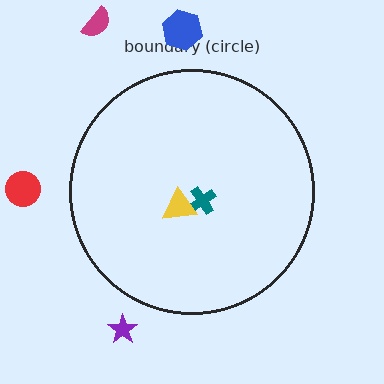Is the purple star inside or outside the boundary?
Outside.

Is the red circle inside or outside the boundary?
Outside.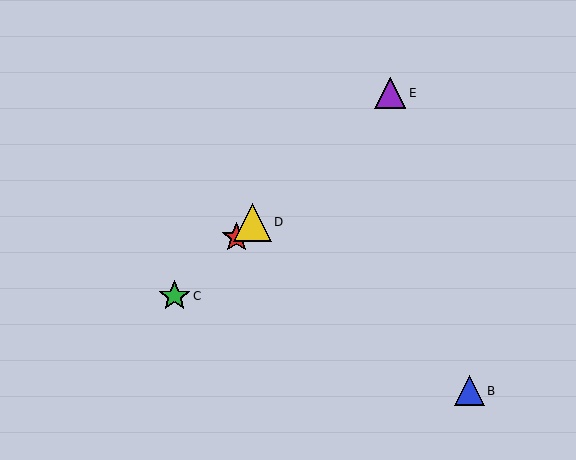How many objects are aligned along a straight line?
4 objects (A, C, D, E) are aligned along a straight line.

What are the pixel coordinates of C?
Object C is at (174, 296).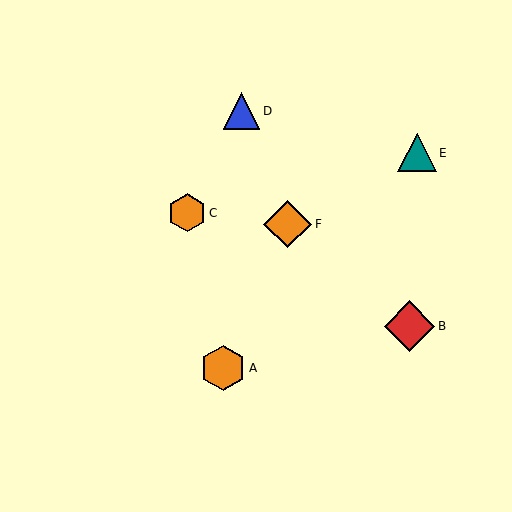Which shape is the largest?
The red diamond (labeled B) is the largest.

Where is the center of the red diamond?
The center of the red diamond is at (410, 326).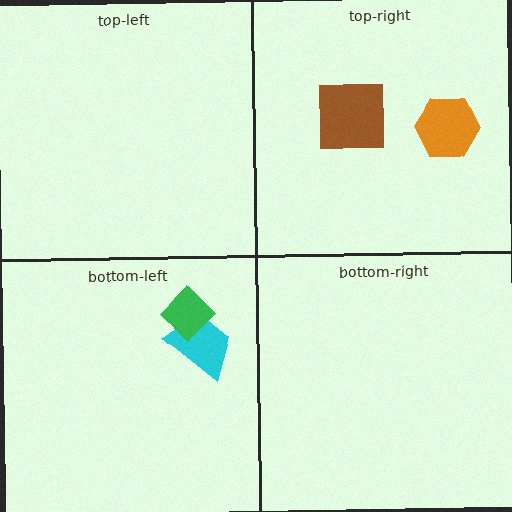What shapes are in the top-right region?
The brown square, the orange hexagon.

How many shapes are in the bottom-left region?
2.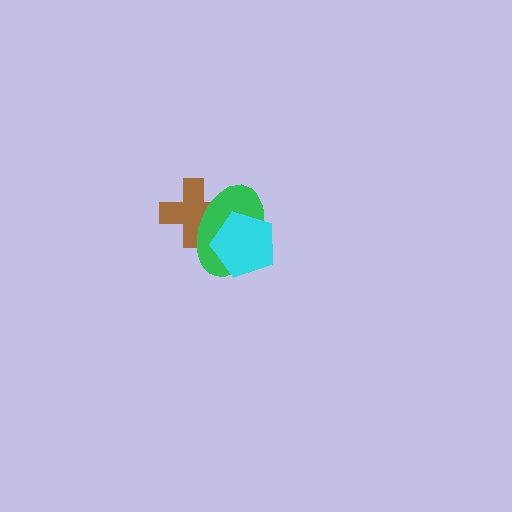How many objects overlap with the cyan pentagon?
2 objects overlap with the cyan pentagon.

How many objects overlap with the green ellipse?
2 objects overlap with the green ellipse.